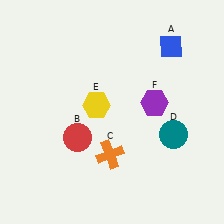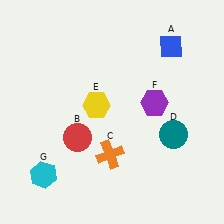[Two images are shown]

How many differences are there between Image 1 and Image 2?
There is 1 difference between the two images.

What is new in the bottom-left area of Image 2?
A cyan hexagon (G) was added in the bottom-left area of Image 2.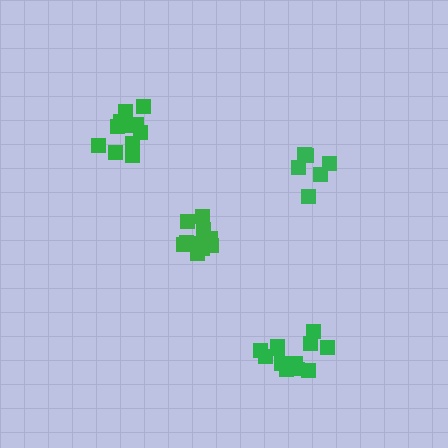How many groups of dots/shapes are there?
There are 4 groups.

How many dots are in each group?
Group 1: 6 dots, Group 2: 11 dots, Group 3: 11 dots, Group 4: 12 dots (40 total).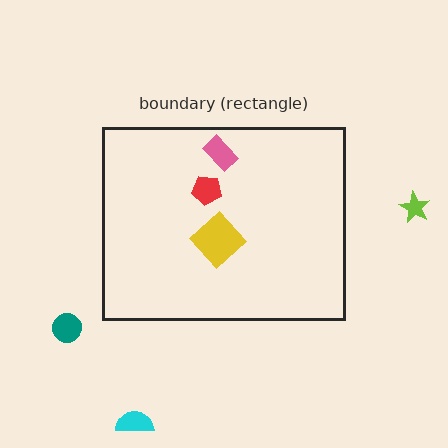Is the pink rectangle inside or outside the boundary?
Inside.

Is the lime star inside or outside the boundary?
Outside.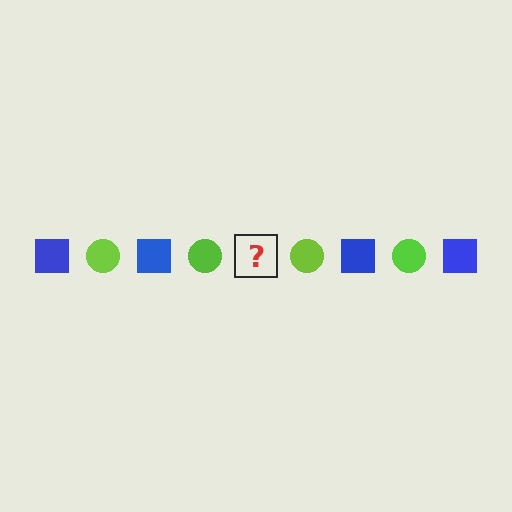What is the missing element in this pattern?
The missing element is a blue square.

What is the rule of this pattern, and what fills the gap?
The rule is that the pattern alternates between blue square and lime circle. The gap should be filled with a blue square.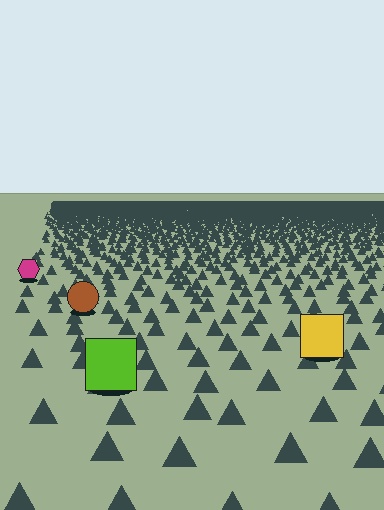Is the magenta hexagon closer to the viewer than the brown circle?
No. The brown circle is closer — you can tell from the texture gradient: the ground texture is coarser near it.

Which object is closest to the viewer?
The lime square is closest. The texture marks near it are larger and more spread out.